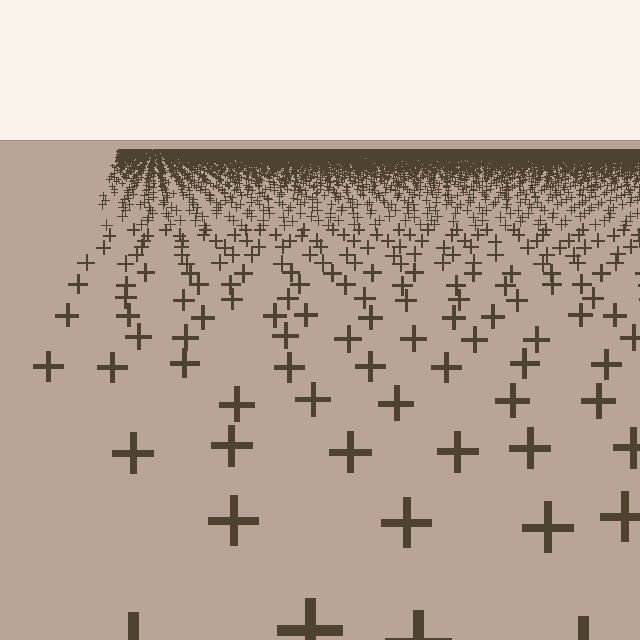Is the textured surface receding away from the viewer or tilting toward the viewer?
The surface is receding away from the viewer. Texture elements get smaller and denser toward the top.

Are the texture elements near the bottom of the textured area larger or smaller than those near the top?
Larger. Near the bottom, elements are closer to the viewer and appear at a bigger on-screen size.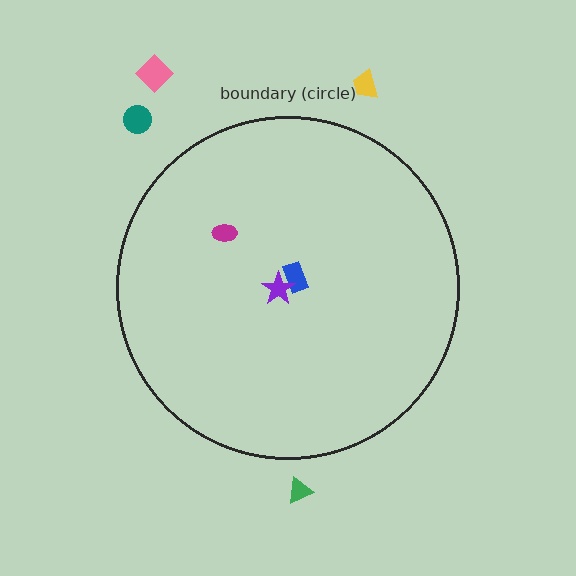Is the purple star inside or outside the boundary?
Inside.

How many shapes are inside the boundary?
3 inside, 4 outside.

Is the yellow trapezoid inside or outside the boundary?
Outside.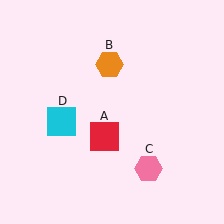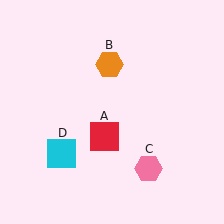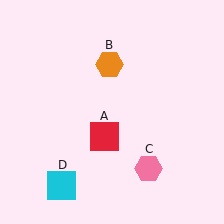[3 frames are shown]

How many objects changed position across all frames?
1 object changed position: cyan square (object D).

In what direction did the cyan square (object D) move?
The cyan square (object D) moved down.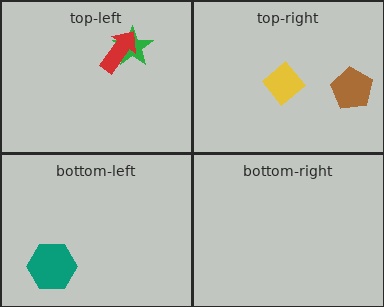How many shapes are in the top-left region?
2.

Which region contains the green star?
The top-left region.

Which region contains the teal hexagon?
The bottom-left region.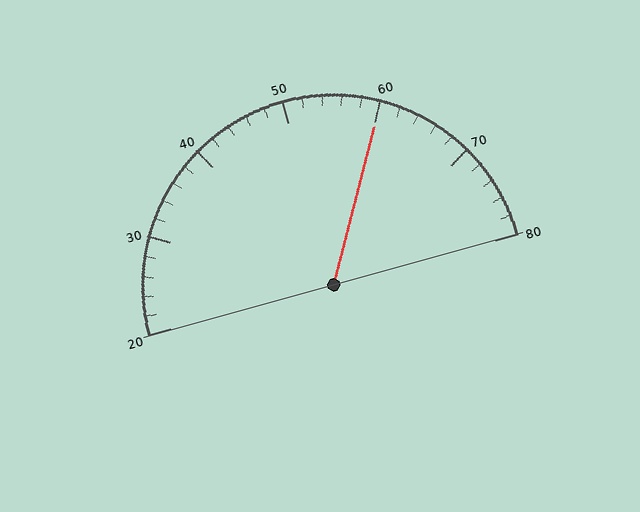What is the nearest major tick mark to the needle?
The nearest major tick mark is 60.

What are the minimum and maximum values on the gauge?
The gauge ranges from 20 to 80.